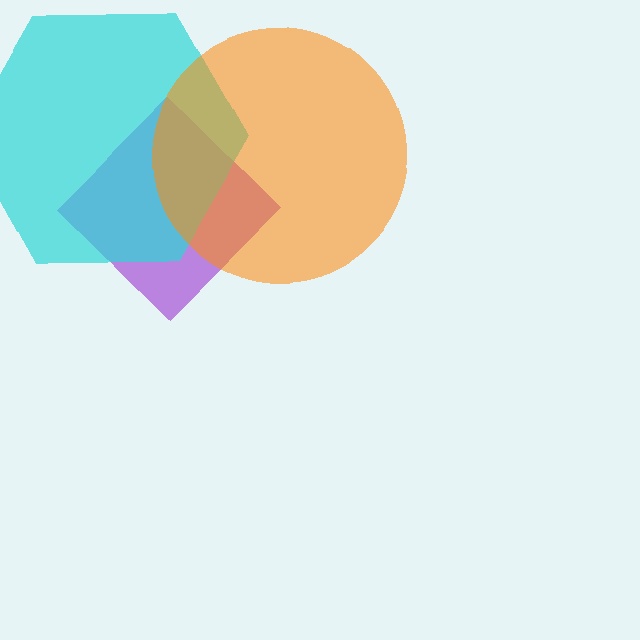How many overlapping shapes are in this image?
There are 3 overlapping shapes in the image.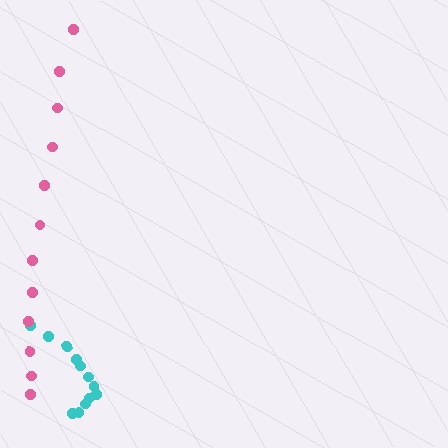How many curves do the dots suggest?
There are 2 distinct paths.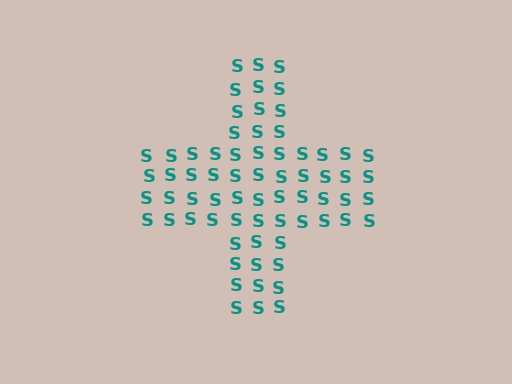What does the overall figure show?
The overall figure shows a cross.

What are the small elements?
The small elements are letter S's.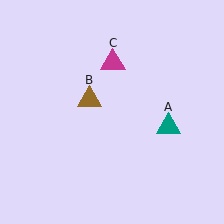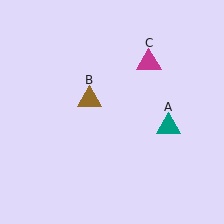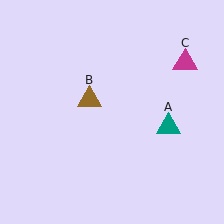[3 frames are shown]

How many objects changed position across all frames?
1 object changed position: magenta triangle (object C).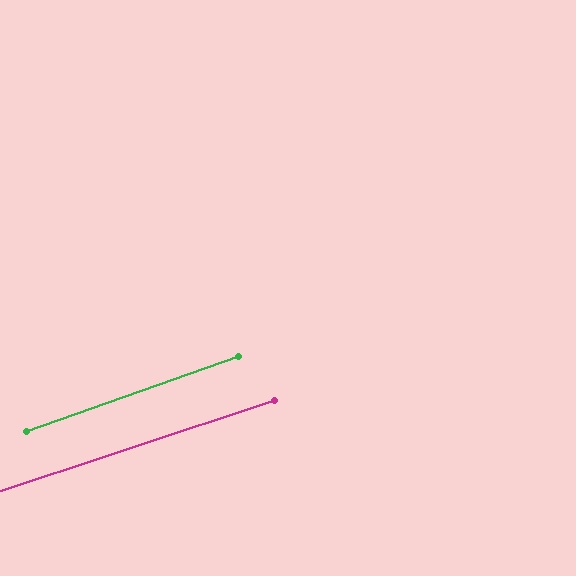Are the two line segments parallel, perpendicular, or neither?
Parallel — their directions differ by only 1.3°.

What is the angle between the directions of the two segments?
Approximately 1 degree.